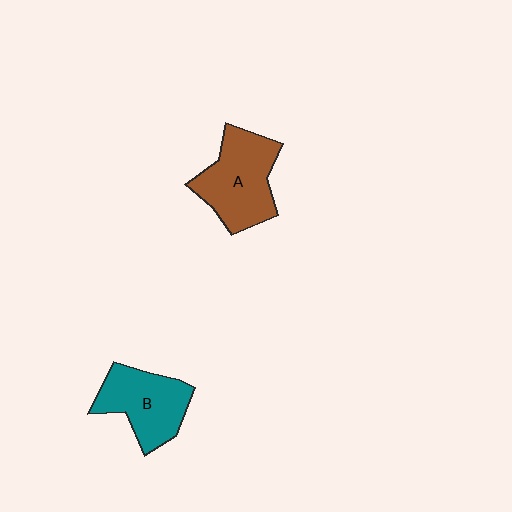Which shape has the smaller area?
Shape B (teal).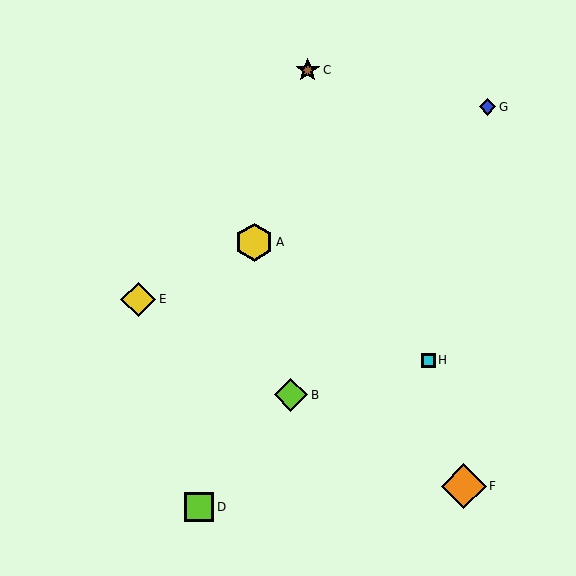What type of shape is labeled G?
Shape G is a blue diamond.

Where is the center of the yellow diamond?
The center of the yellow diamond is at (138, 299).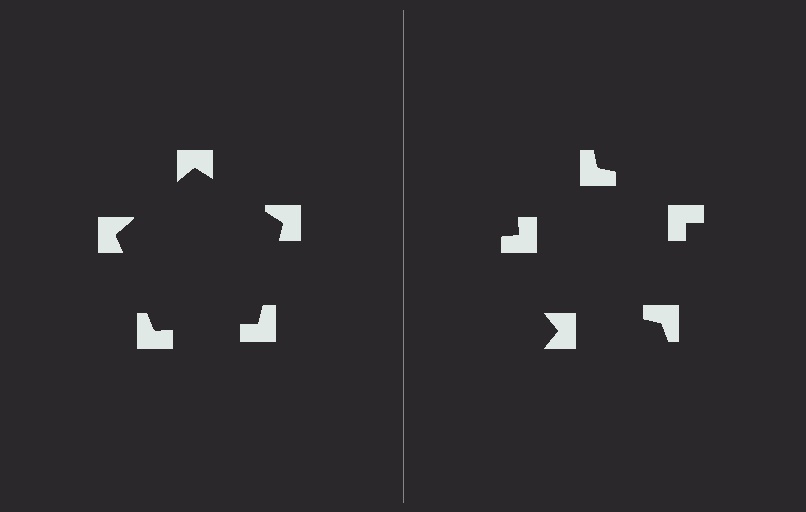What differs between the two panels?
The notched squares are positioned identically on both sides; only the wedge orientations differ. On the left they align to a pentagon; on the right they are misaligned.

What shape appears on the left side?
An illusory pentagon.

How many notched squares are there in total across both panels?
10 — 5 on each side.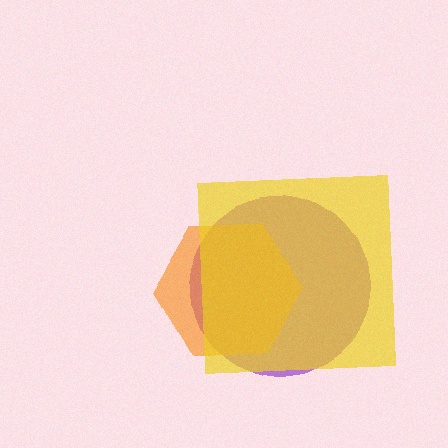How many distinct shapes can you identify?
There are 3 distinct shapes: a purple circle, an orange hexagon, a yellow square.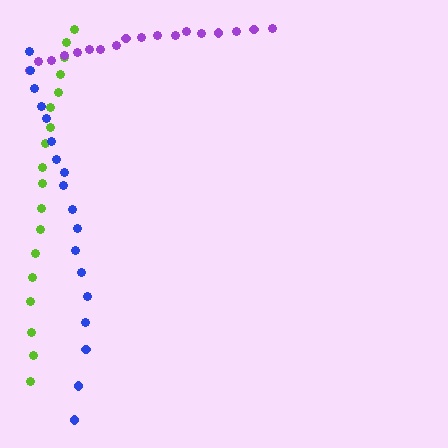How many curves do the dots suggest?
There are 3 distinct paths.